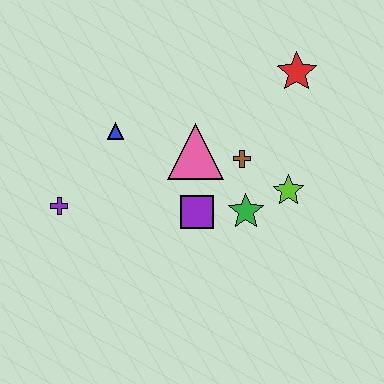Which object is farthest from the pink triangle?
The purple cross is farthest from the pink triangle.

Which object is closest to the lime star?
The green star is closest to the lime star.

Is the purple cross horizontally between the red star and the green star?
No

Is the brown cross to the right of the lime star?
No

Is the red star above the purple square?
Yes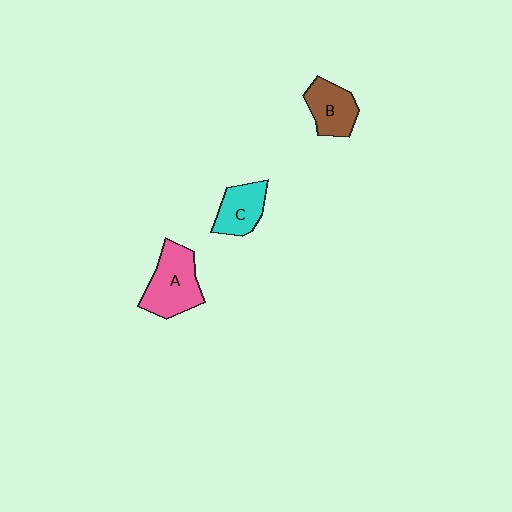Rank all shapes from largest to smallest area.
From largest to smallest: A (pink), B (brown), C (cyan).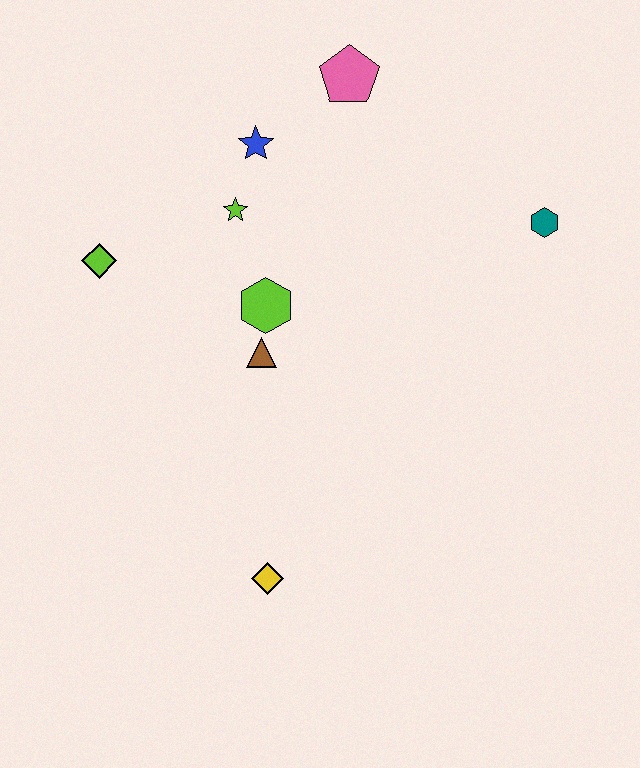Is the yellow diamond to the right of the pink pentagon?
No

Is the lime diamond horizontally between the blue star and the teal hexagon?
No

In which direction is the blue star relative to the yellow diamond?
The blue star is above the yellow diamond.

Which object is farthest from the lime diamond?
The teal hexagon is farthest from the lime diamond.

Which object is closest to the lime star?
The blue star is closest to the lime star.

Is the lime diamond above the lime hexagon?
Yes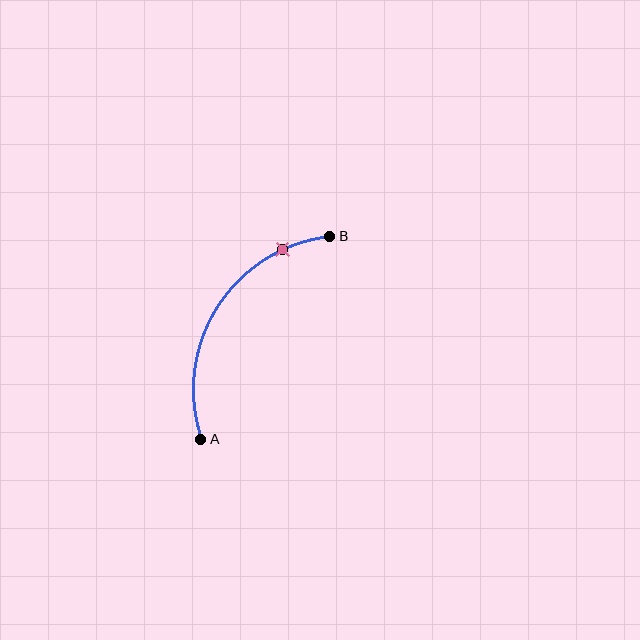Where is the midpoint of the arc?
The arc midpoint is the point on the curve farthest from the straight line joining A and B. It sits to the left of that line.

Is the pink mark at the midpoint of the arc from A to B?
No. The pink mark lies on the arc but is closer to endpoint B. The arc midpoint would be at the point on the curve equidistant along the arc from both A and B.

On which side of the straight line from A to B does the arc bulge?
The arc bulges to the left of the straight line connecting A and B.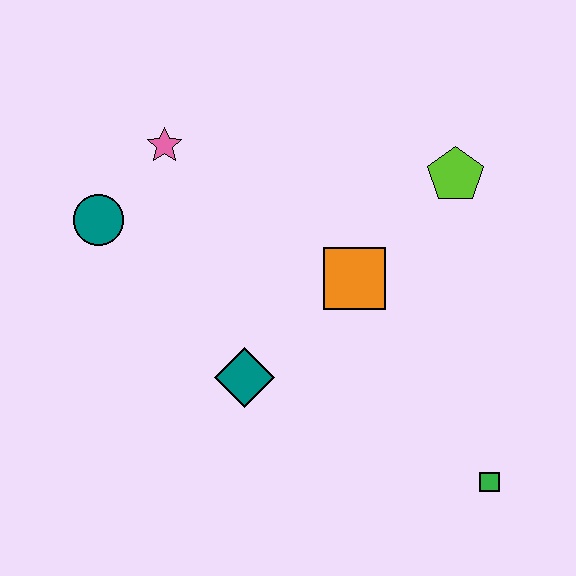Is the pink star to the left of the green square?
Yes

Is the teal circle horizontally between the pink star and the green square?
No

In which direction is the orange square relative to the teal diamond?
The orange square is to the right of the teal diamond.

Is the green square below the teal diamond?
Yes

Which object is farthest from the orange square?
The teal circle is farthest from the orange square.